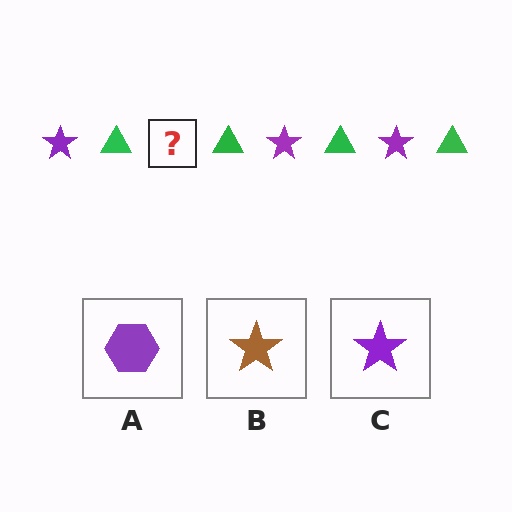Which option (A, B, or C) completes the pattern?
C.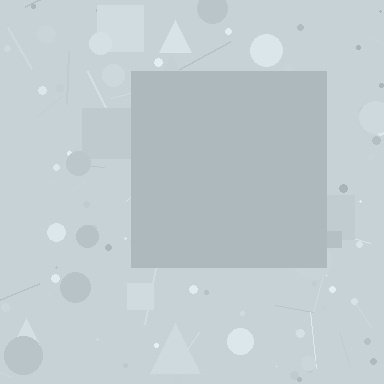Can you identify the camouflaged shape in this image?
The camouflaged shape is a square.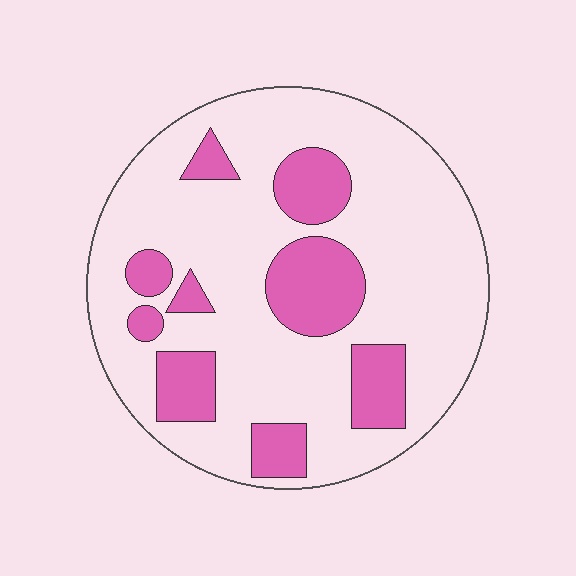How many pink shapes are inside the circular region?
9.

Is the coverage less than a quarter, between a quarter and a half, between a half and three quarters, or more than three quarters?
Less than a quarter.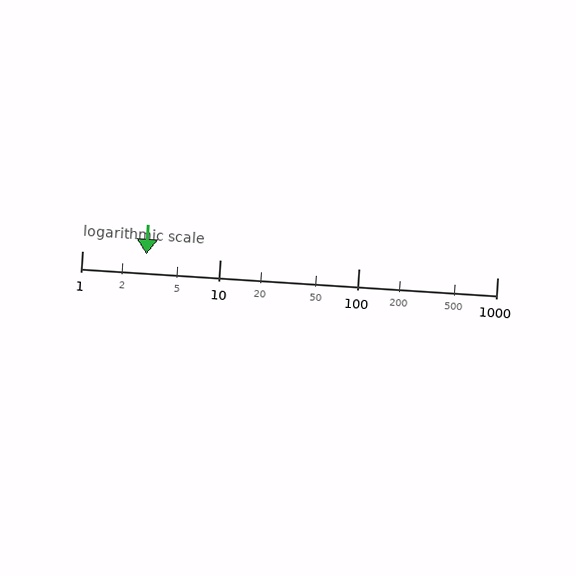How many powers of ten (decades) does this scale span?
The scale spans 3 decades, from 1 to 1000.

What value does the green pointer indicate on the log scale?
The pointer indicates approximately 2.9.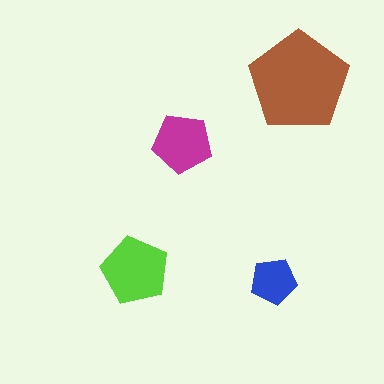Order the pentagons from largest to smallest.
the brown one, the lime one, the magenta one, the blue one.